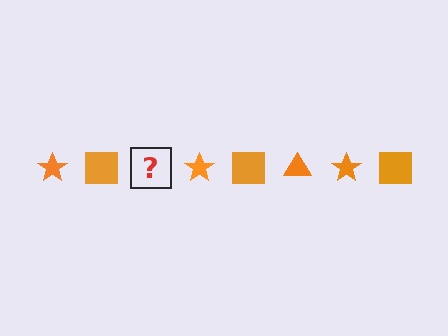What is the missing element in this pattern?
The missing element is an orange triangle.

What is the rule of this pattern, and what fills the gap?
The rule is that the pattern cycles through star, square, triangle shapes in orange. The gap should be filled with an orange triangle.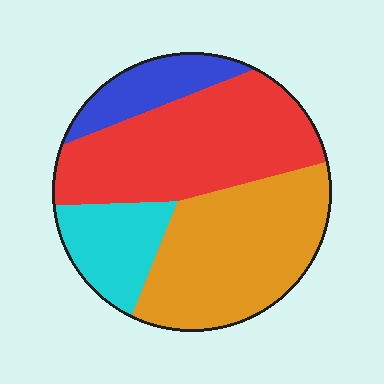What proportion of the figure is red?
Red covers 38% of the figure.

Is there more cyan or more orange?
Orange.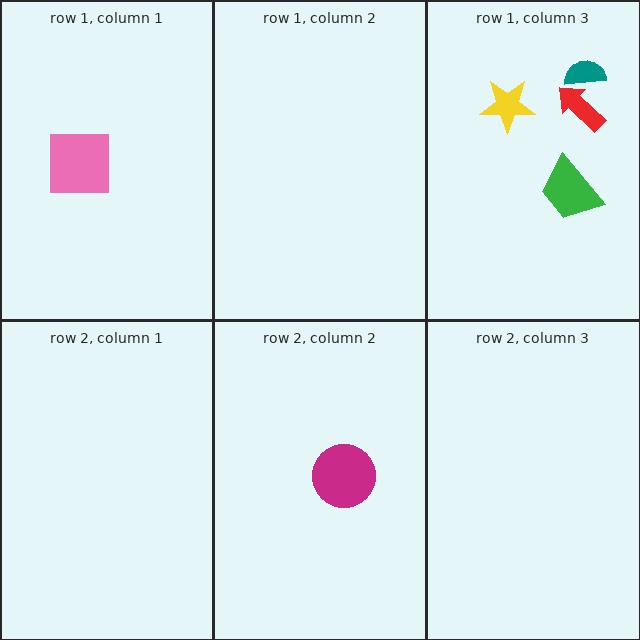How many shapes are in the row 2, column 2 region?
1.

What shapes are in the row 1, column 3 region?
The red arrow, the green trapezoid, the teal semicircle, the yellow star.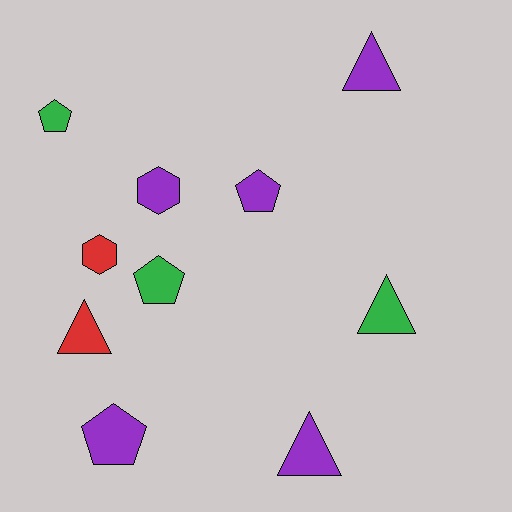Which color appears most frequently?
Purple, with 5 objects.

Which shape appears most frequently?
Triangle, with 4 objects.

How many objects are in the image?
There are 10 objects.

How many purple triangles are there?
There are 2 purple triangles.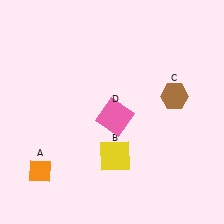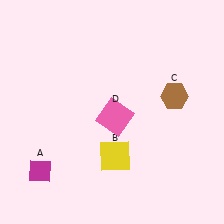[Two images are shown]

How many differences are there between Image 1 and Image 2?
There is 1 difference between the two images.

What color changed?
The diamond (A) changed from orange in Image 1 to magenta in Image 2.